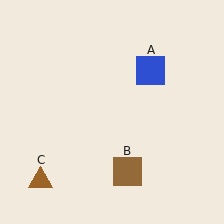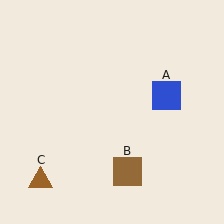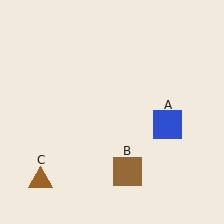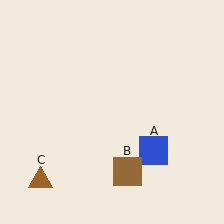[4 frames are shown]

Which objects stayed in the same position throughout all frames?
Brown square (object B) and brown triangle (object C) remained stationary.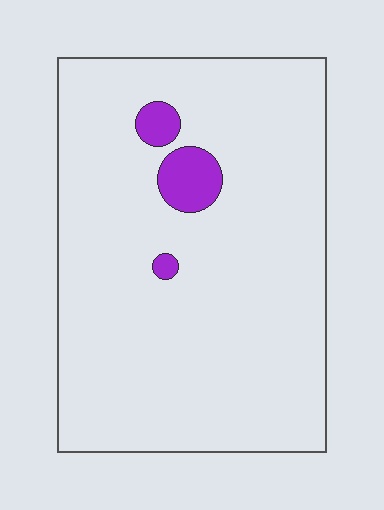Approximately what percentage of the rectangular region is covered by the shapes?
Approximately 5%.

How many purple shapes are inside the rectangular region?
3.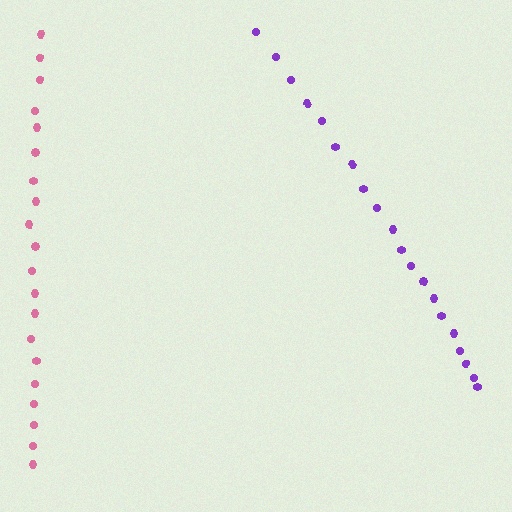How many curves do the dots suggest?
There are 2 distinct paths.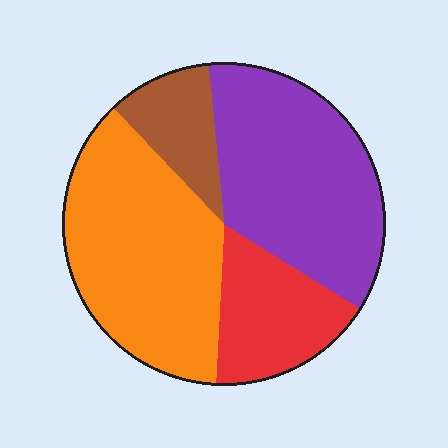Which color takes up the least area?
Brown, at roughly 10%.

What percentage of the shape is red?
Red covers 17% of the shape.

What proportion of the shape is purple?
Purple takes up about one third (1/3) of the shape.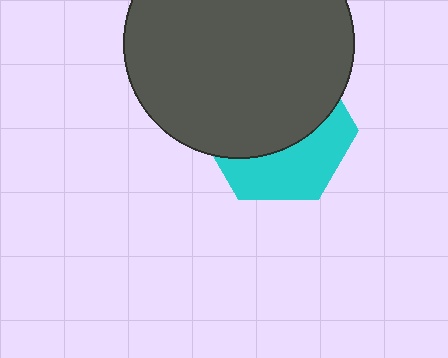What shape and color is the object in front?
The object in front is a dark gray circle.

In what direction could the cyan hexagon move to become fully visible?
The cyan hexagon could move down. That would shift it out from behind the dark gray circle entirely.